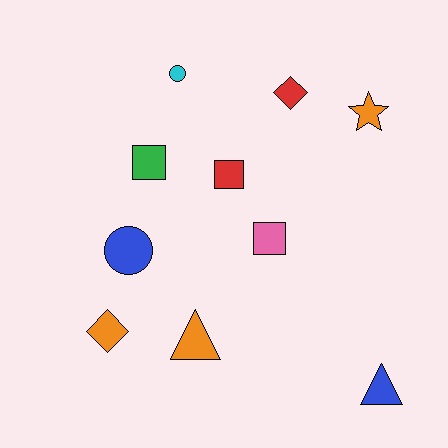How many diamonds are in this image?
There are 2 diamonds.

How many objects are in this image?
There are 10 objects.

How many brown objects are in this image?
There are no brown objects.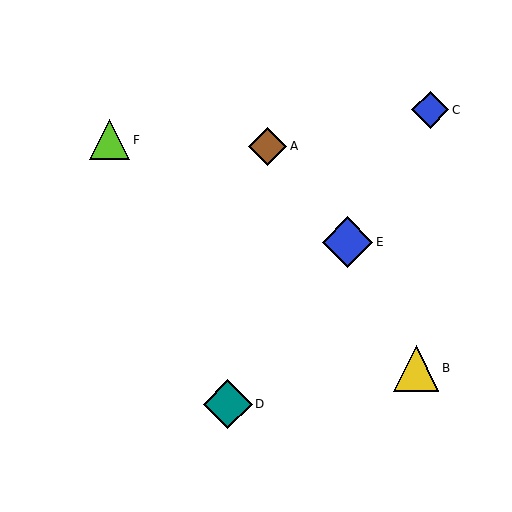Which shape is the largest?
The blue diamond (labeled E) is the largest.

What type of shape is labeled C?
Shape C is a blue diamond.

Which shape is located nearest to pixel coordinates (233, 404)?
The teal diamond (labeled D) at (228, 404) is nearest to that location.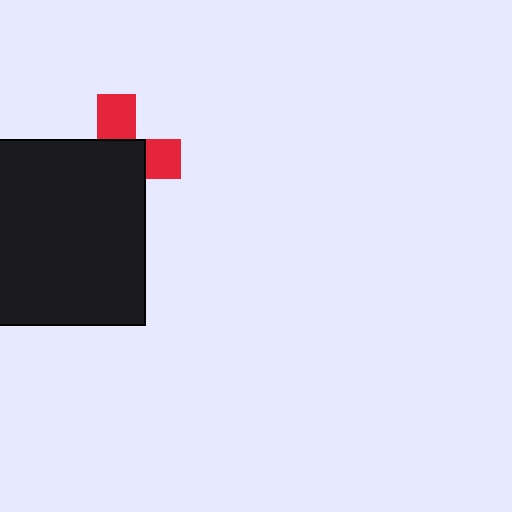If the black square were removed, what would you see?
You would see the complete red cross.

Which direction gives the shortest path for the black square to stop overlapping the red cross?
Moving toward the lower-left gives the shortest separation.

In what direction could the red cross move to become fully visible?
The red cross could move toward the upper-right. That would shift it out from behind the black square entirely.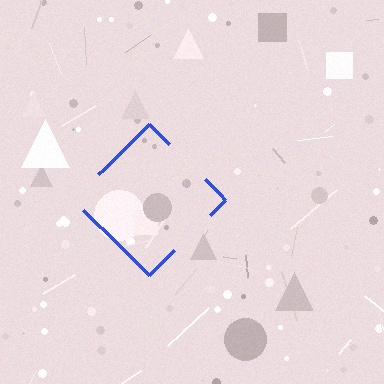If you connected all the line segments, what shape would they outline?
They would outline a diamond.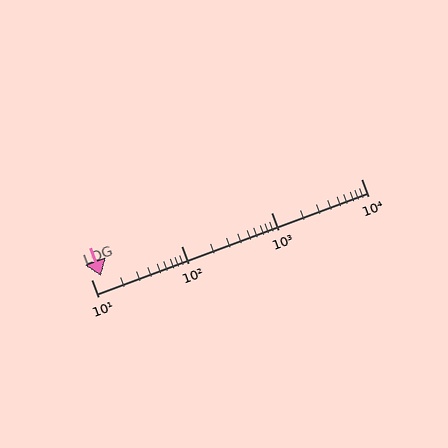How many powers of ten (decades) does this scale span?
The scale spans 3 decades, from 10 to 10000.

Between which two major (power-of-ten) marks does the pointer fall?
The pointer is between 10 and 100.